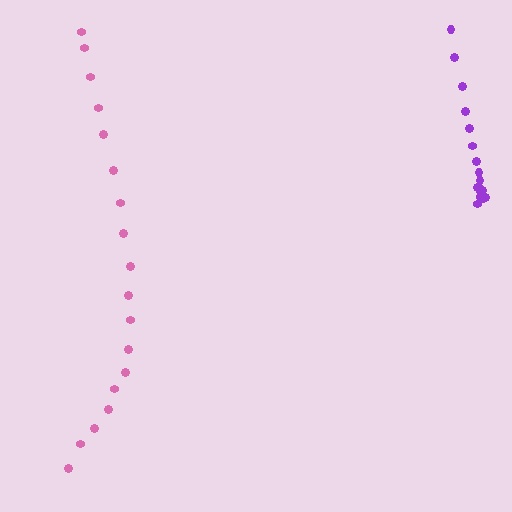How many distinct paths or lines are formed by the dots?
There are 2 distinct paths.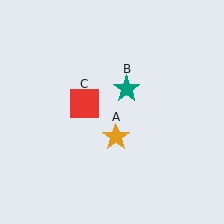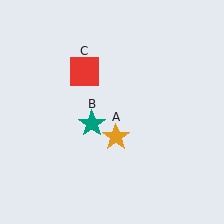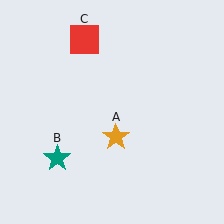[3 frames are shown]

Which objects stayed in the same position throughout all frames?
Orange star (object A) remained stationary.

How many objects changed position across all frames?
2 objects changed position: teal star (object B), red square (object C).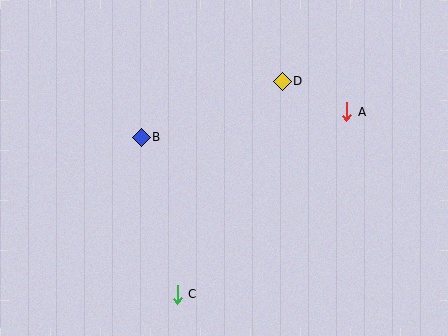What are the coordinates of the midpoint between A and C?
The midpoint between A and C is at (262, 203).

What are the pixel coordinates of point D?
Point D is at (282, 81).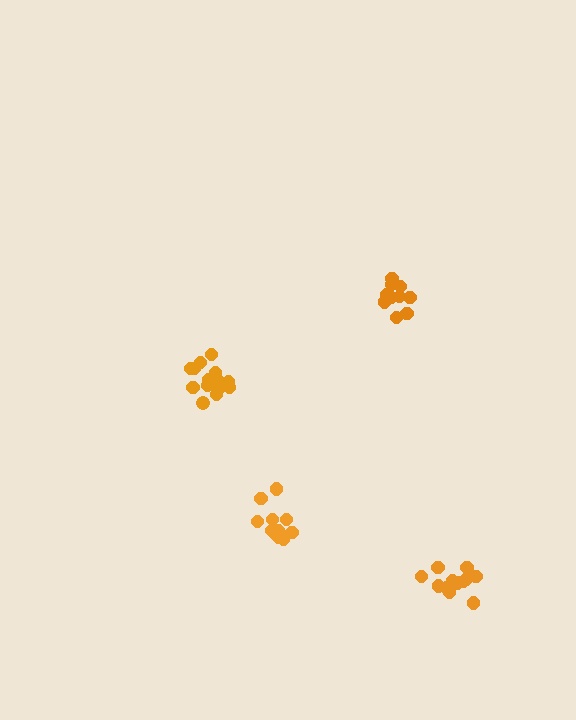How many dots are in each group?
Group 1: 16 dots, Group 2: 10 dots, Group 3: 12 dots, Group 4: 11 dots (49 total).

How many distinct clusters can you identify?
There are 4 distinct clusters.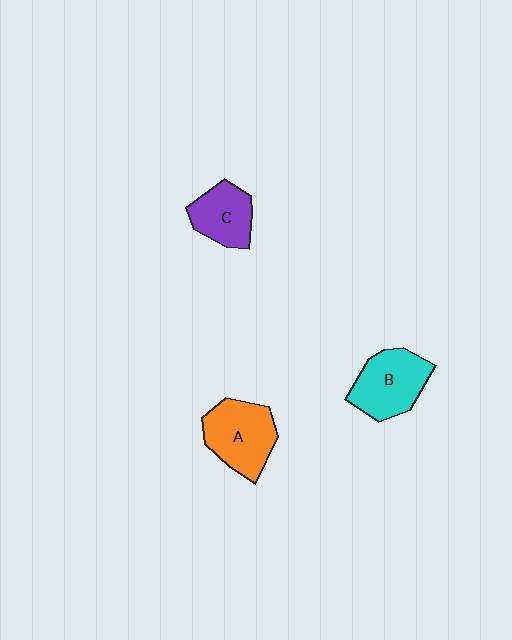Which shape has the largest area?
Shape A (orange).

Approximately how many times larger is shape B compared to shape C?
Approximately 1.3 times.